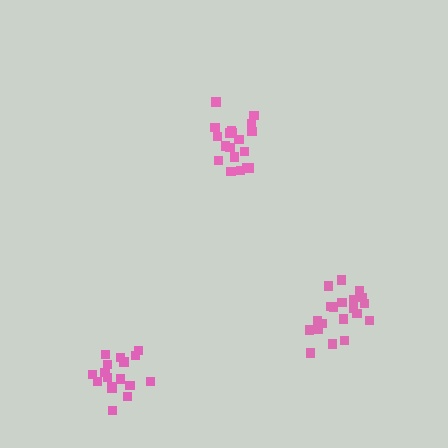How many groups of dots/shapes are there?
There are 3 groups.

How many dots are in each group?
Group 1: 20 dots, Group 2: 19 dots, Group 3: 18 dots (57 total).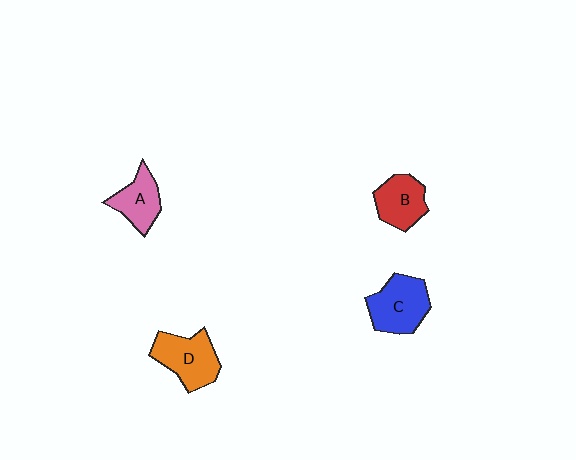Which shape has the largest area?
Shape C (blue).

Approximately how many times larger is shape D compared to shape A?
Approximately 1.4 times.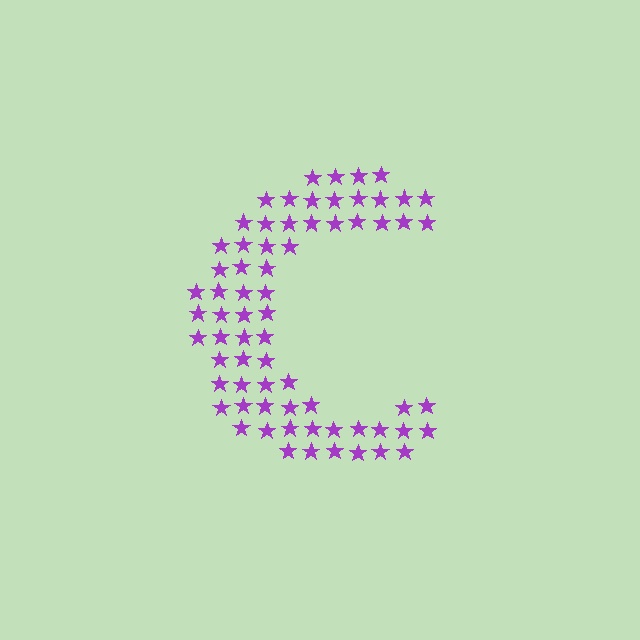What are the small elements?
The small elements are stars.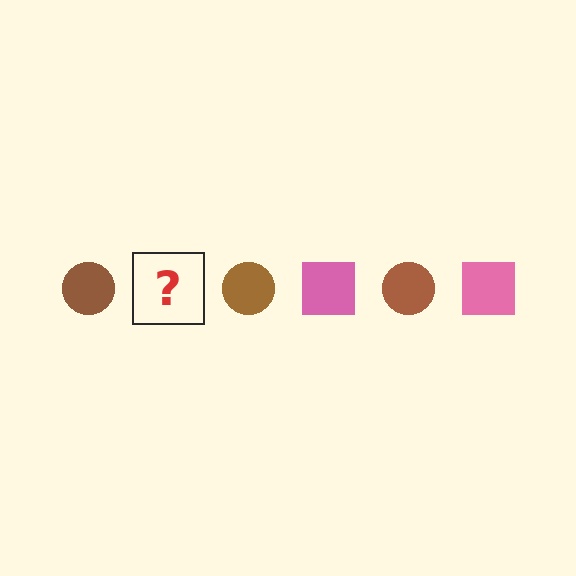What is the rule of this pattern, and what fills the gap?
The rule is that the pattern alternates between brown circle and pink square. The gap should be filled with a pink square.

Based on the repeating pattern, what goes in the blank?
The blank should be a pink square.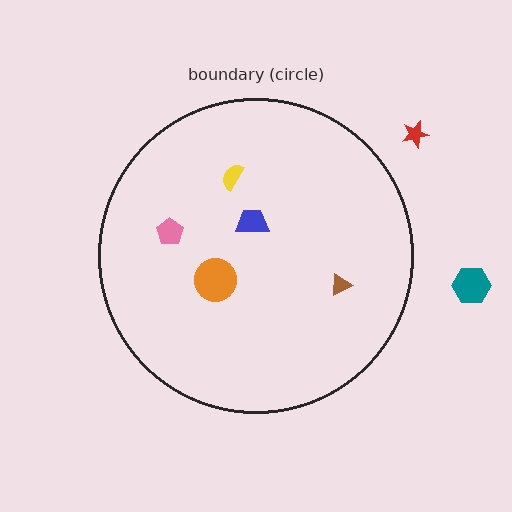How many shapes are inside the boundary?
5 inside, 2 outside.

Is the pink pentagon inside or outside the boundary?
Inside.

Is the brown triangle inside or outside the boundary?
Inside.